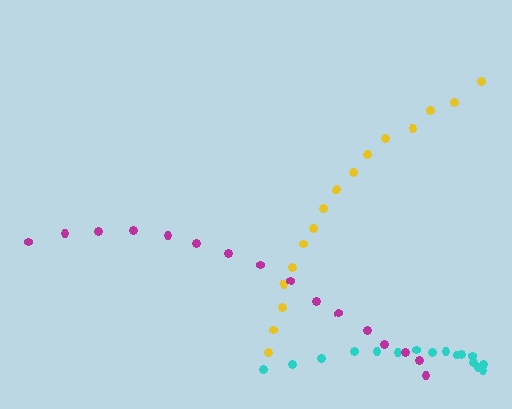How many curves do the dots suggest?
There are 3 distinct paths.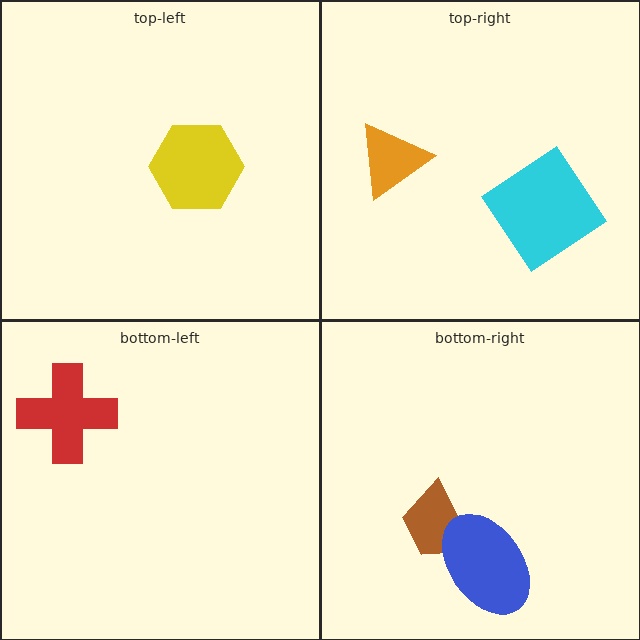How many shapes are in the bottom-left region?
1.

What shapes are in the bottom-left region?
The red cross.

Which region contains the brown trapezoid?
The bottom-right region.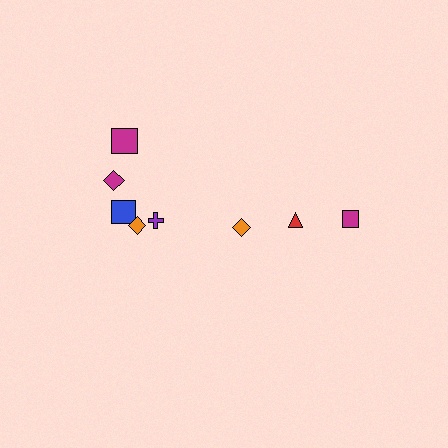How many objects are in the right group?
There are 3 objects.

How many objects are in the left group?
There are 5 objects.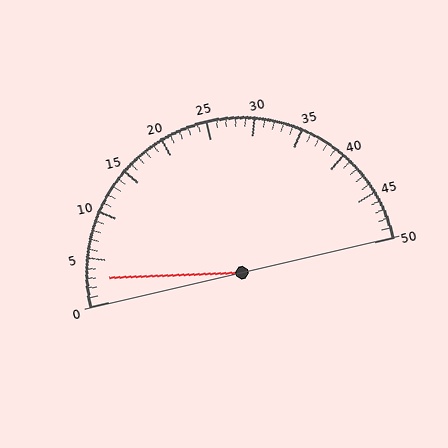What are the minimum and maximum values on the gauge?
The gauge ranges from 0 to 50.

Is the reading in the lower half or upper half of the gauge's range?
The reading is in the lower half of the range (0 to 50).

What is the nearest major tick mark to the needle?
The nearest major tick mark is 5.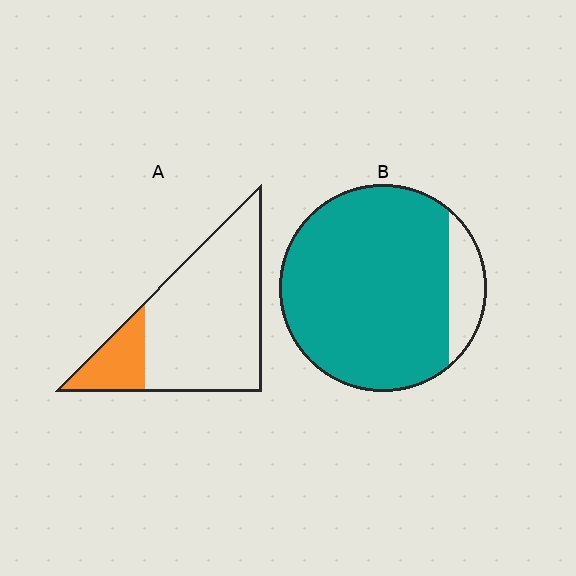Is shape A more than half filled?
No.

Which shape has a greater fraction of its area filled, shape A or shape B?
Shape B.